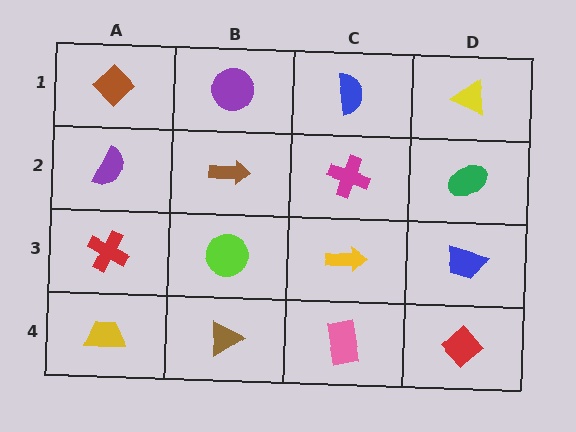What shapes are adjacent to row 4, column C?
A yellow arrow (row 3, column C), a brown triangle (row 4, column B), a red diamond (row 4, column D).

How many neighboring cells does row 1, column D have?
2.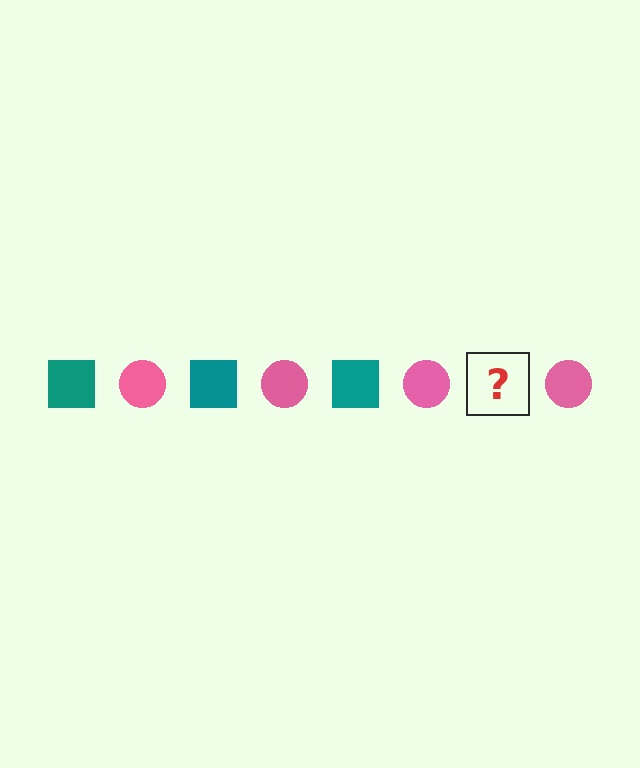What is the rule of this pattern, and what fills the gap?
The rule is that the pattern alternates between teal square and pink circle. The gap should be filled with a teal square.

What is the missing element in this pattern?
The missing element is a teal square.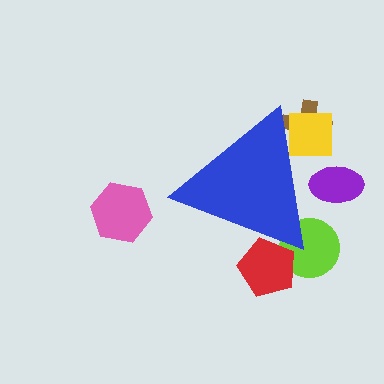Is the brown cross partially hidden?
Yes, the brown cross is partially hidden behind the blue triangle.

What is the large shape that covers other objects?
A blue triangle.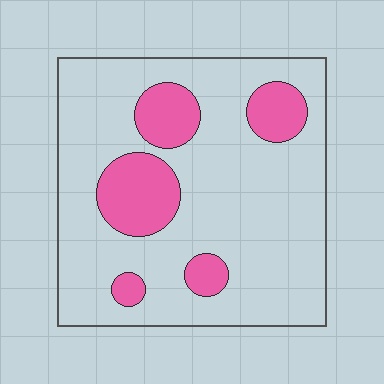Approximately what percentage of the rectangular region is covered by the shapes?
Approximately 20%.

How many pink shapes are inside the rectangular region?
5.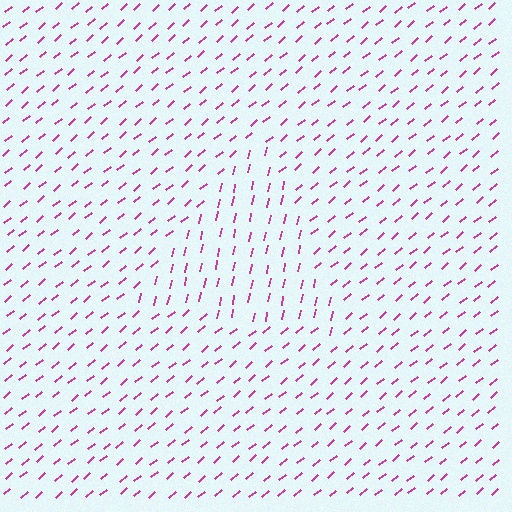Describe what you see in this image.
The image is filled with small magenta line segments. A triangle region in the image has lines oriented differently from the surrounding lines, creating a visible texture boundary.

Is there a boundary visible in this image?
Yes, there is a texture boundary formed by a change in line orientation.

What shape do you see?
I see a triangle.